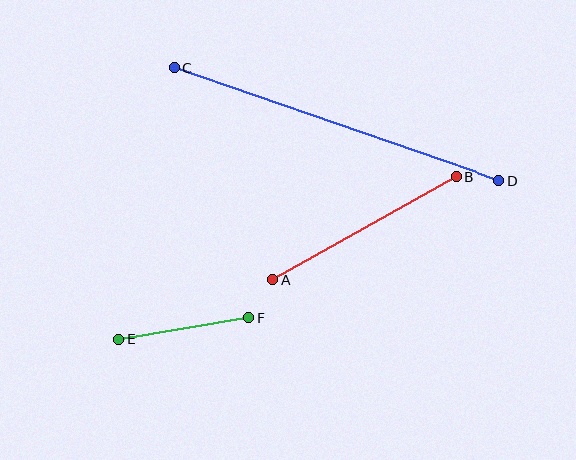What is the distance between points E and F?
The distance is approximately 132 pixels.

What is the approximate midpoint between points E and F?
The midpoint is at approximately (183, 328) pixels.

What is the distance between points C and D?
The distance is approximately 343 pixels.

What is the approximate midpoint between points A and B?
The midpoint is at approximately (364, 228) pixels.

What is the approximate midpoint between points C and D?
The midpoint is at approximately (337, 124) pixels.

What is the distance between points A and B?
The distance is approximately 211 pixels.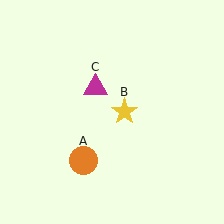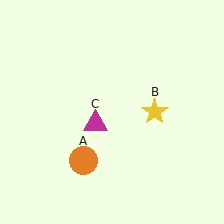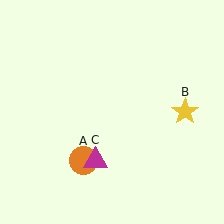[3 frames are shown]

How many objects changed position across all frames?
2 objects changed position: yellow star (object B), magenta triangle (object C).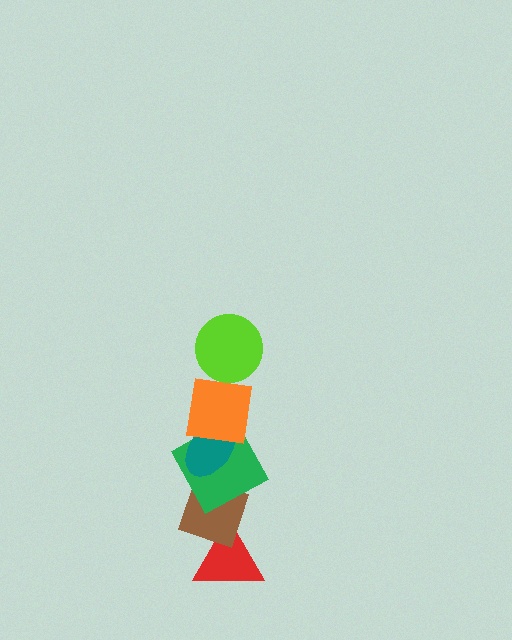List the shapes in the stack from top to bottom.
From top to bottom: the lime circle, the orange square, the teal ellipse, the green square, the brown diamond, the red triangle.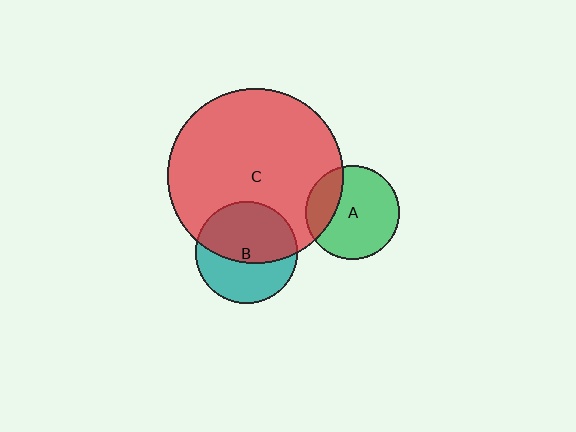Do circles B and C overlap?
Yes.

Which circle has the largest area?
Circle C (red).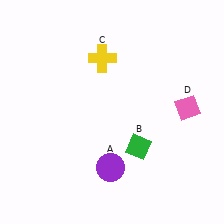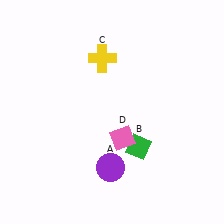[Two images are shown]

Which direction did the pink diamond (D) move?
The pink diamond (D) moved left.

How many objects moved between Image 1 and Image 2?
1 object moved between the two images.